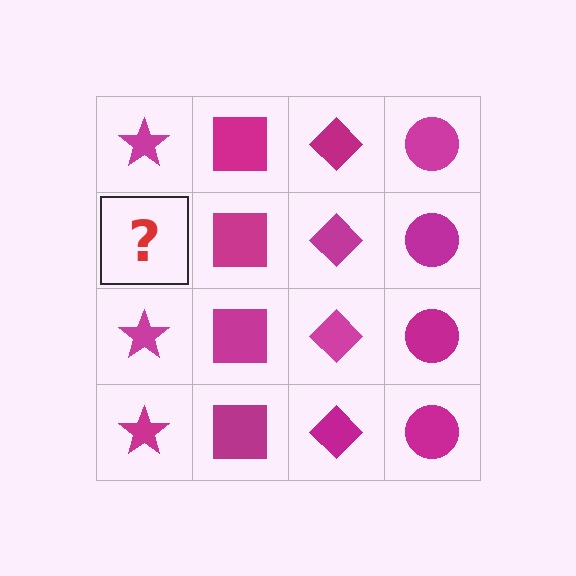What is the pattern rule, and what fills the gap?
The rule is that each column has a consistent shape. The gap should be filled with a magenta star.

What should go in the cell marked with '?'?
The missing cell should contain a magenta star.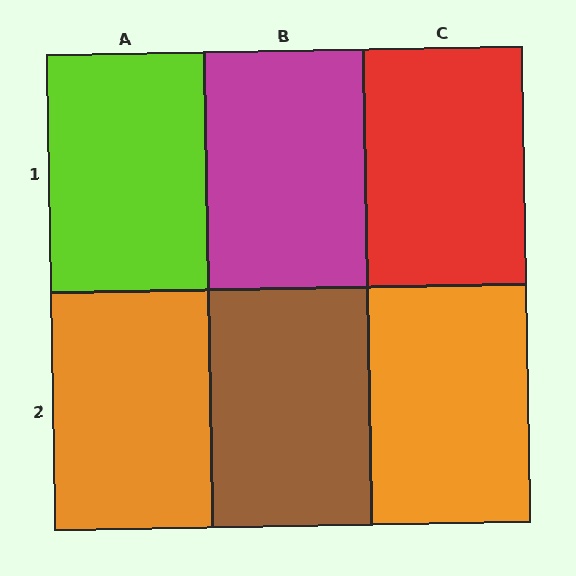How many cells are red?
1 cell is red.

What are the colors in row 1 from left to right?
Lime, magenta, red.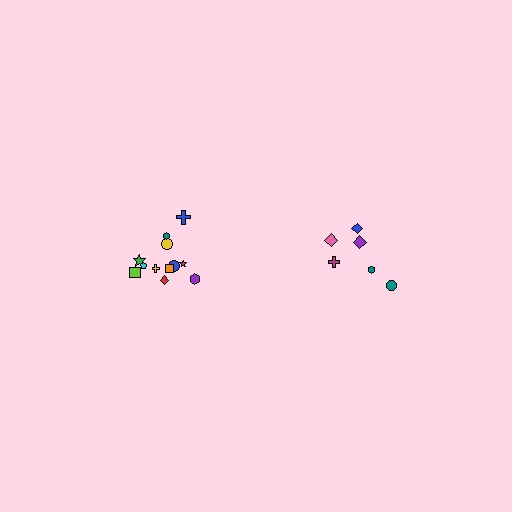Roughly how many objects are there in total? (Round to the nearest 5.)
Roughly 20 objects in total.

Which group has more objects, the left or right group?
The left group.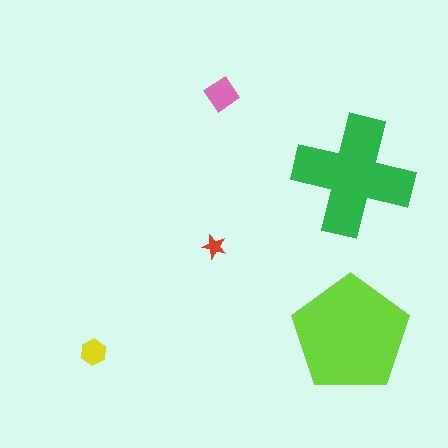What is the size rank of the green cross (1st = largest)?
2nd.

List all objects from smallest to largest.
The red star, the yellow hexagon, the pink diamond, the green cross, the lime pentagon.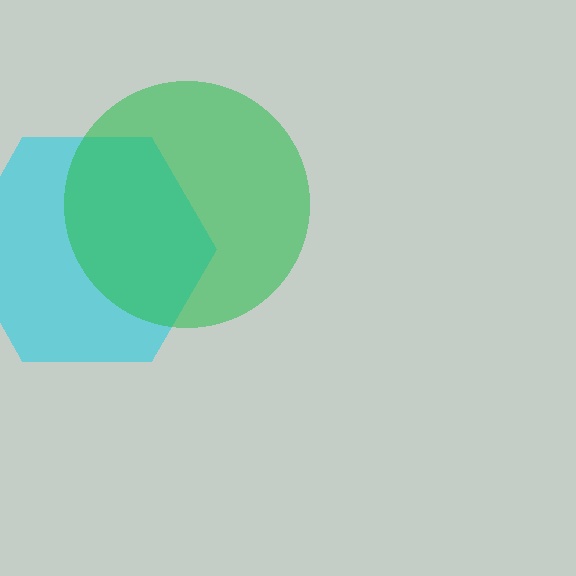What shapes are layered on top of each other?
The layered shapes are: a cyan hexagon, a green circle.